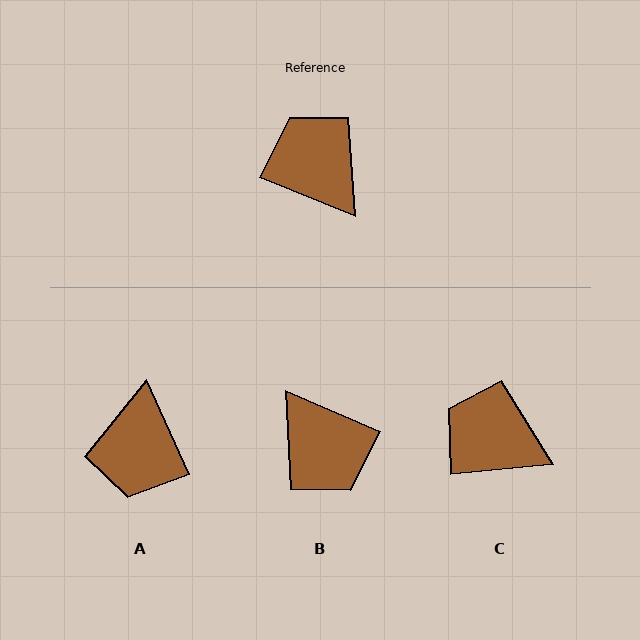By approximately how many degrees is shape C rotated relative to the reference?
Approximately 28 degrees counter-clockwise.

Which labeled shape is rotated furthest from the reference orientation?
B, about 179 degrees away.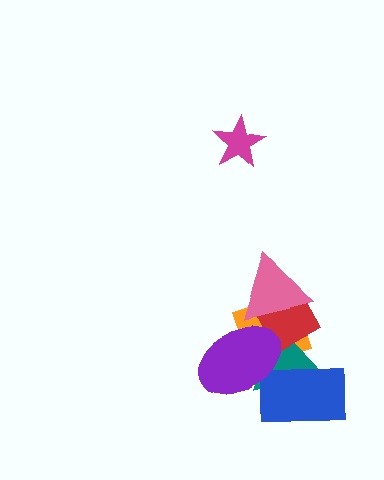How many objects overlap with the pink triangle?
4 objects overlap with the pink triangle.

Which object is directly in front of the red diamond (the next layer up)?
The pink triangle is directly in front of the red diamond.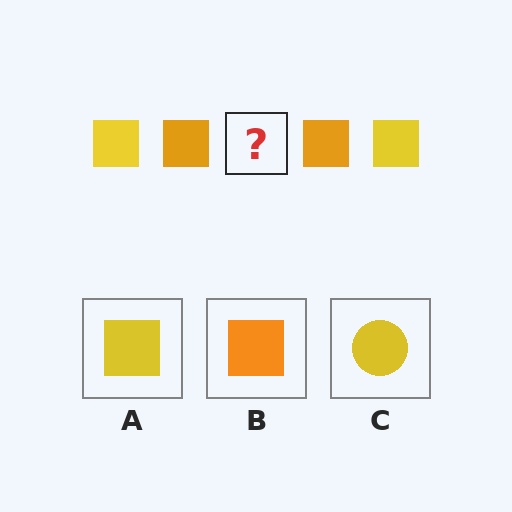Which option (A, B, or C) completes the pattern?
A.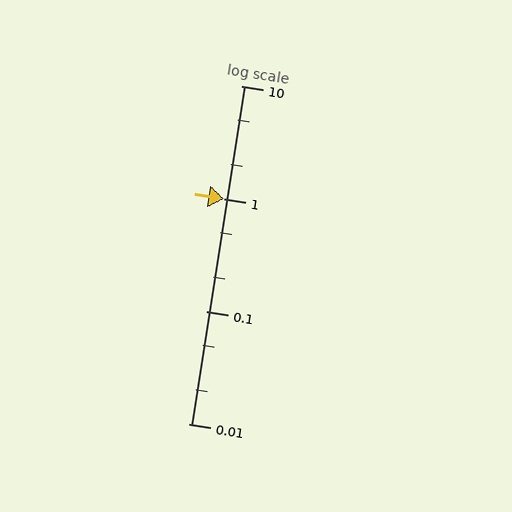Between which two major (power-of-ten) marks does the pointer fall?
The pointer is between 1 and 10.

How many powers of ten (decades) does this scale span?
The scale spans 3 decades, from 0.01 to 10.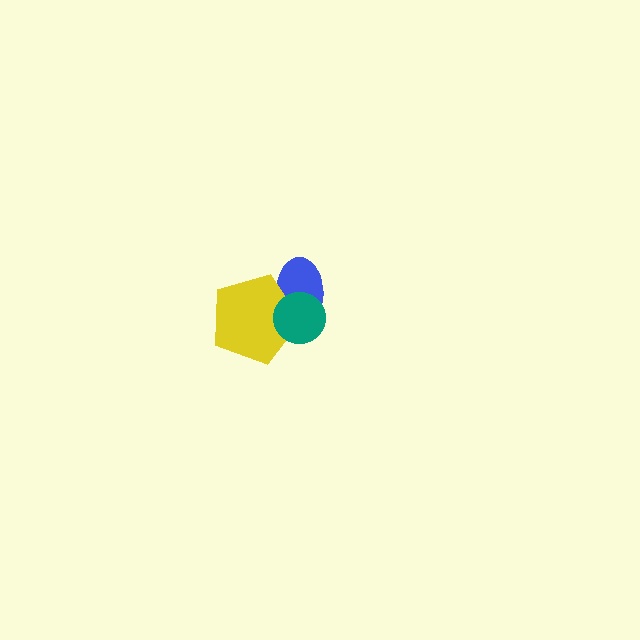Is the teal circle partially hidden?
No, no other shape covers it.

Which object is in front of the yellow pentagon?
The teal circle is in front of the yellow pentagon.